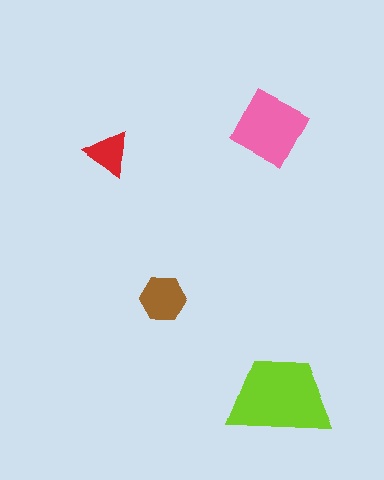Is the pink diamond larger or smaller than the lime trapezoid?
Smaller.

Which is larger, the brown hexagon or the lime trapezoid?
The lime trapezoid.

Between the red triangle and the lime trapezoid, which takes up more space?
The lime trapezoid.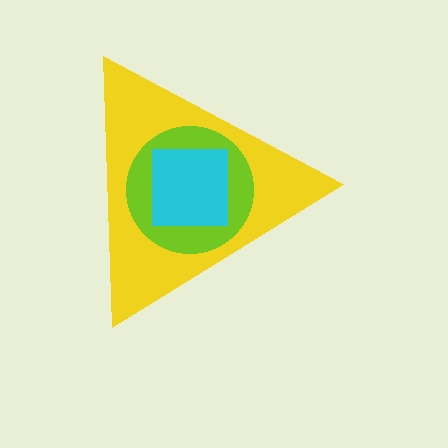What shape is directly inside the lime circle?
The cyan square.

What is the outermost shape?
The yellow triangle.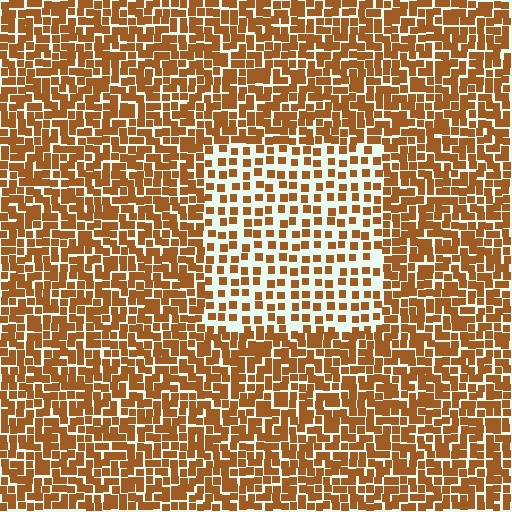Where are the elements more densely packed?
The elements are more densely packed outside the rectangle boundary.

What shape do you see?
I see a rectangle.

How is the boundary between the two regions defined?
The boundary is defined by a change in element density (approximately 2.0x ratio). All elements are the same color, size, and shape.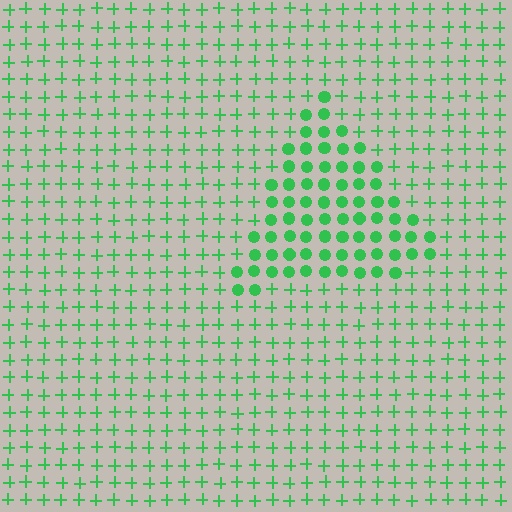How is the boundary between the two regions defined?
The boundary is defined by a change in element shape: circles inside vs. plus signs outside. All elements share the same color and spacing.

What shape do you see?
I see a triangle.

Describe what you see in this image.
The image is filled with small green elements arranged in a uniform grid. A triangle-shaped region contains circles, while the surrounding area contains plus signs. The boundary is defined purely by the change in element shape.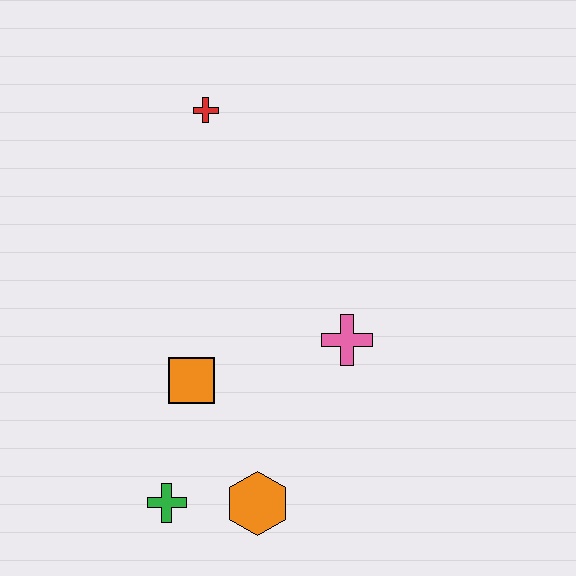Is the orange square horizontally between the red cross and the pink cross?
No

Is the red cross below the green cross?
No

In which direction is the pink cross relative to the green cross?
The pink cross is to the right of the green cross.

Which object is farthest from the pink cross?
The red cross is farthest from the pink cross.